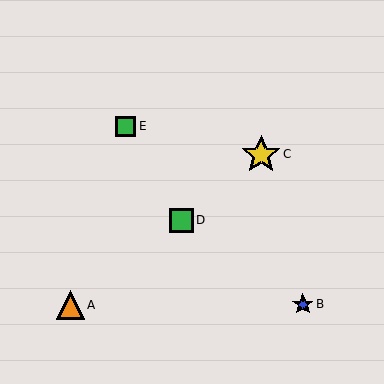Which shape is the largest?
The yellow star (labeled C) is the largest.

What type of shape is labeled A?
Shape A is an orange triangle.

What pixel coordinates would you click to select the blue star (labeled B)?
Click at (303, 304) to select the blue star B.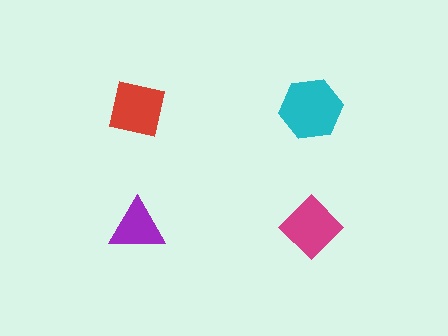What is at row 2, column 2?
A magenta diamond.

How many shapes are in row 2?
2 shapes.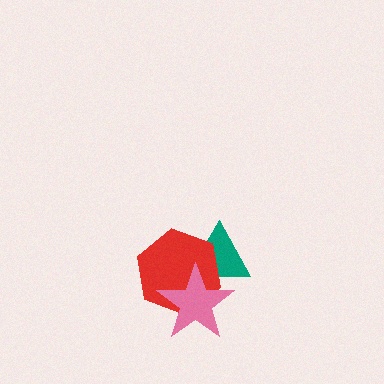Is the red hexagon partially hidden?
Yes, it is partially covered by another shape.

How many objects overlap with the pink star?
2 objects overlap with the pink star.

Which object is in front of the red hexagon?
The pink star is in front of the red hexagon.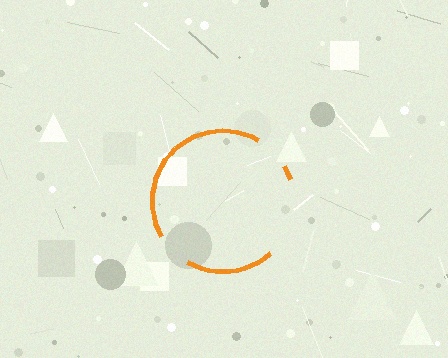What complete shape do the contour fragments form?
The contour fragments form a circle.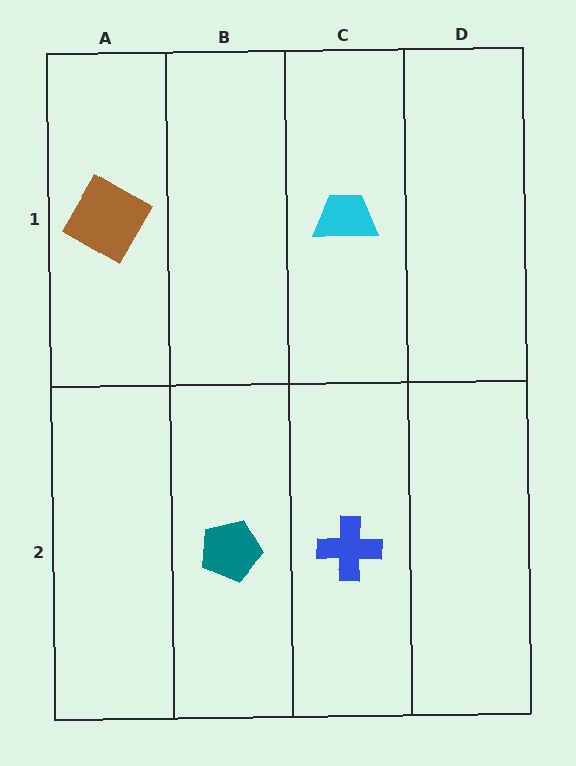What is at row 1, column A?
A brown diamond.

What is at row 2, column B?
A teal pentagon.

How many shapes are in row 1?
2 shapes.